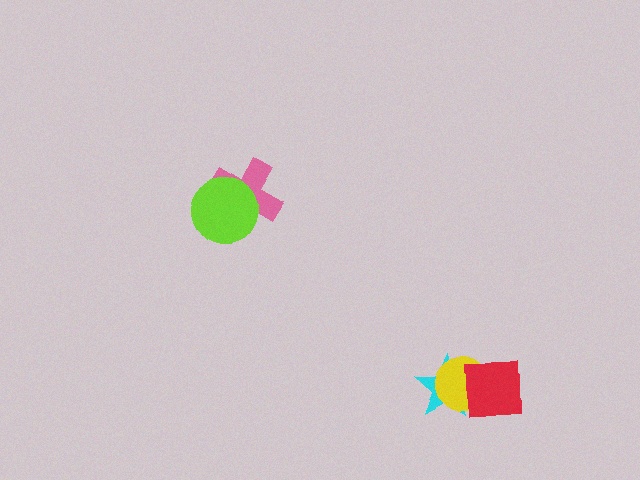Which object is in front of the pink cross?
The lime circle is in front of the pink cross.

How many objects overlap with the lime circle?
1 object overlaps with the lime circle.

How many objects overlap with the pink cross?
1 object overlaps with the pink cross.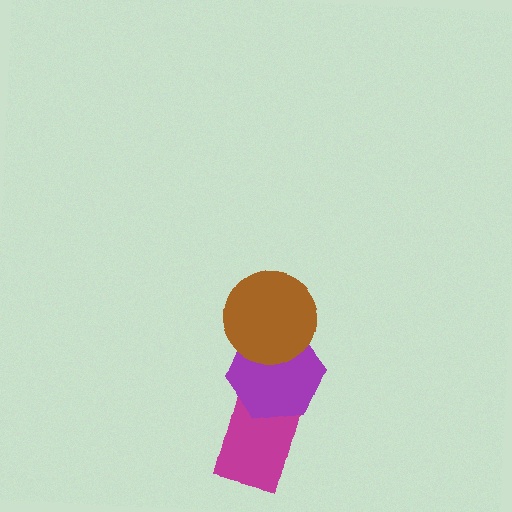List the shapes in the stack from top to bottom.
From top to bottom: the brown circle, the purple hexagon, the magenta rectangle.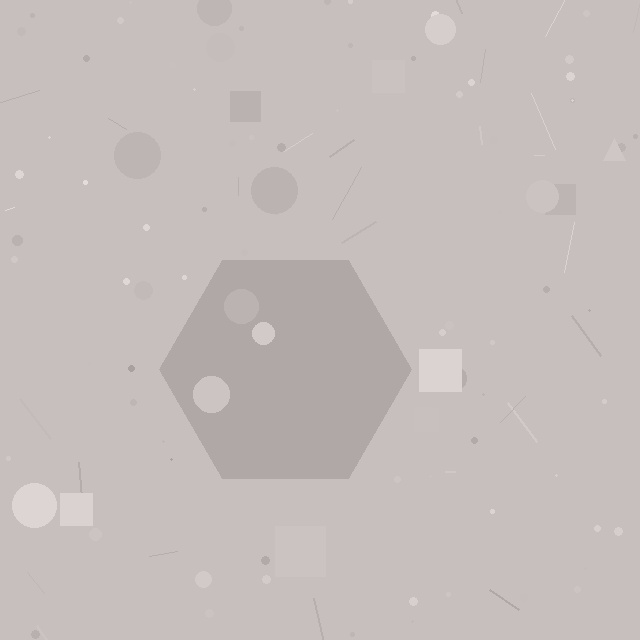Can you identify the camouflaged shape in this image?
The camouflaged shape is a hexagon.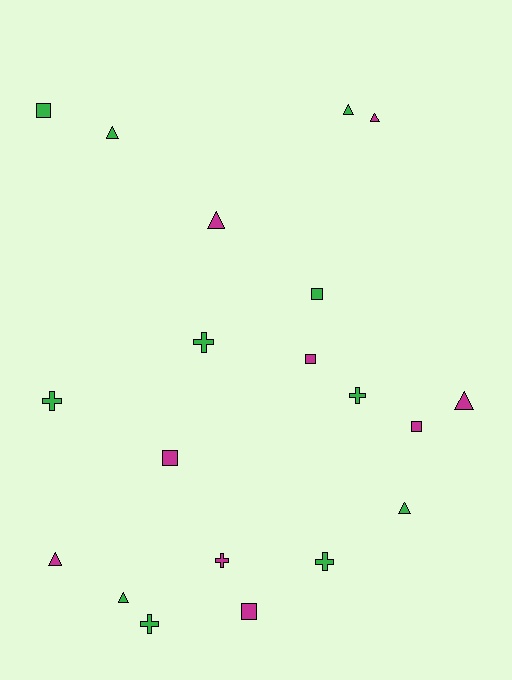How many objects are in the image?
There are 20 objects.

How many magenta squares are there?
There are 4 magenta squares.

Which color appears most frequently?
Green, with 11 objects.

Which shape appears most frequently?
Triangle, with 8 objects.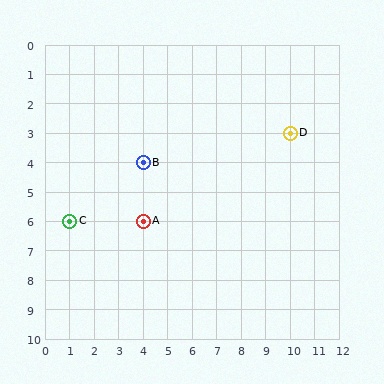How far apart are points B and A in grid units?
Points B and A are 2 rows apart.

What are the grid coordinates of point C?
Point C is at grid coordinates (1, 6).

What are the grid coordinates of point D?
Point D is at grid coordinates (10, 3).